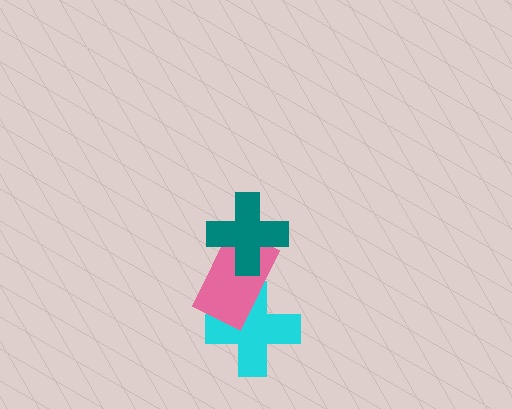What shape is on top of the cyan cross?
The pink rectangle is on top of the cyan cross.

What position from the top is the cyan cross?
The cyan cross is 3rd from the top.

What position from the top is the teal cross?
The teal cross is 1st from the top.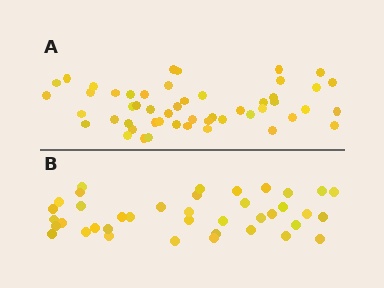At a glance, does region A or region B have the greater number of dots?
Region A (the top region) has more dots.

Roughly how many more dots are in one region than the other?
Region A has roughly 12 or so more dots than region B.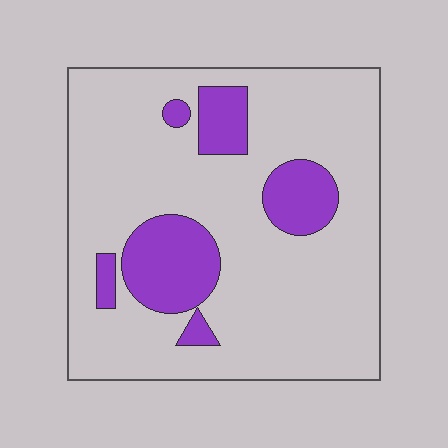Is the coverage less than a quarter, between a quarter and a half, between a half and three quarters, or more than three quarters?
Less than a quarter.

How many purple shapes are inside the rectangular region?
6.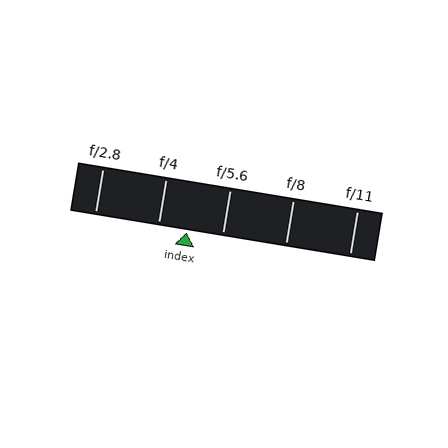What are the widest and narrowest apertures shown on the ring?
The widest aperture shown is f/2.8 and the narrowest is f/11.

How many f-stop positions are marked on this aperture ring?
There are 5 f-stop positions marked.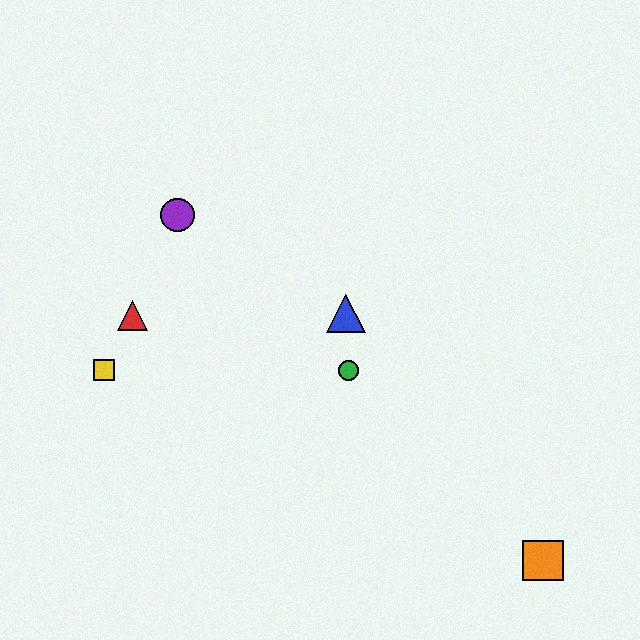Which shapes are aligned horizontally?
The green circle, the yellow square are aligned horizontally.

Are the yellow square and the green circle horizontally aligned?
Yes, both are at y≈370.